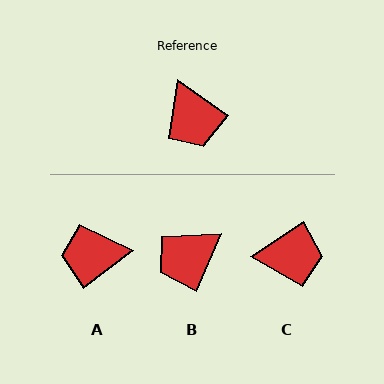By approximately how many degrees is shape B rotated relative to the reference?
Approximately 78 degrees clockwise.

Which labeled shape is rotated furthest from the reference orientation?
A, about 107 degrees away.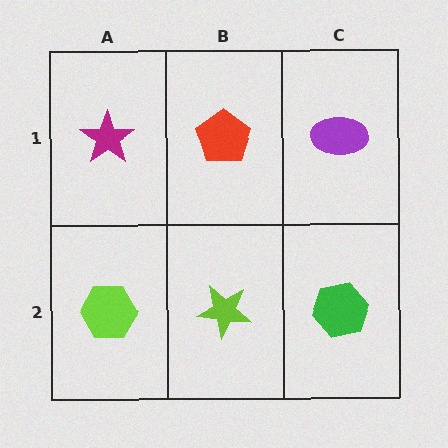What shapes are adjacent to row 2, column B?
A red pentagon (row 1, column B), a lime hexagon (row 2, column A), a green hexagon (row 2, column C).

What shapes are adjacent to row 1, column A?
A lime hexagon (row 2, column A), a red pentagon (row 1, column B).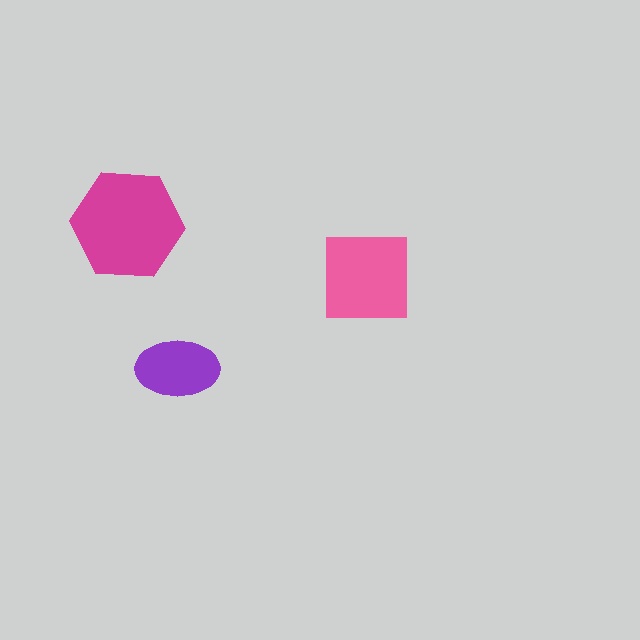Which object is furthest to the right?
The pink square is rightmost.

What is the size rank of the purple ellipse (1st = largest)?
3rd.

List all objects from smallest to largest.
The purple ellipse, the pink square, the magenta hexagon.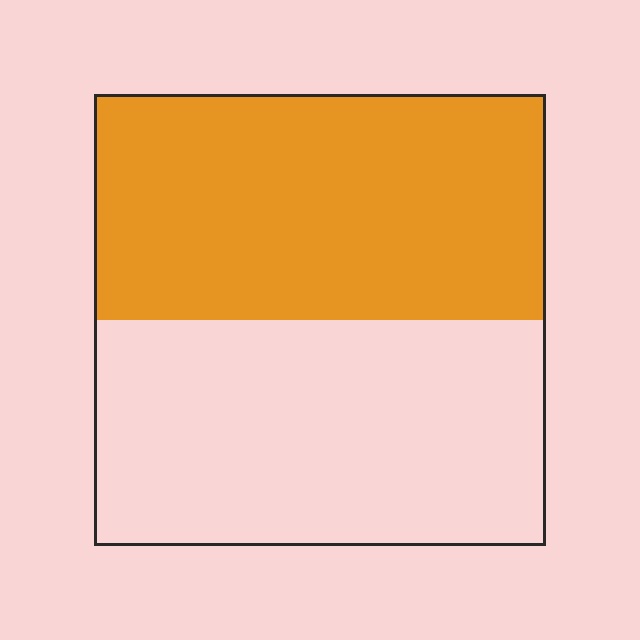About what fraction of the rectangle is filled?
About one half (1/2).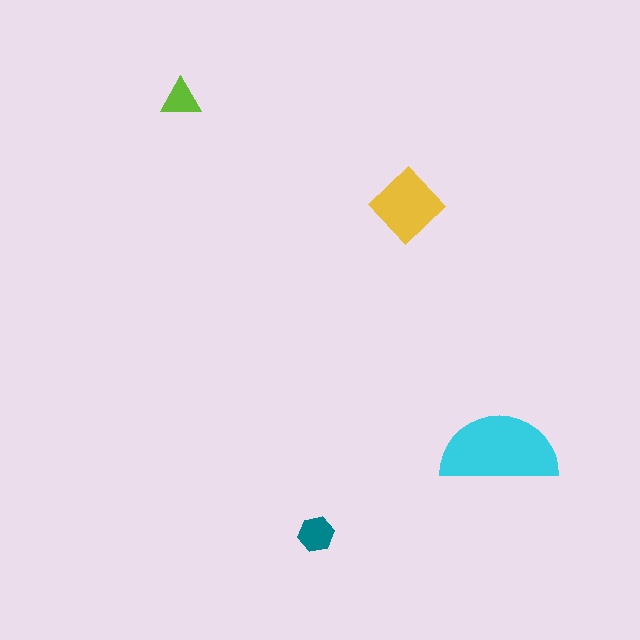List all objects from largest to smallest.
The cyan semicircle, the yellow diamond, the teal hexagon, the lime triangle.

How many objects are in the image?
There are 4 objects in the image.